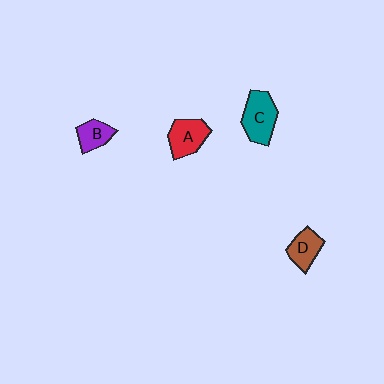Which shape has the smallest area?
Shape B (purple).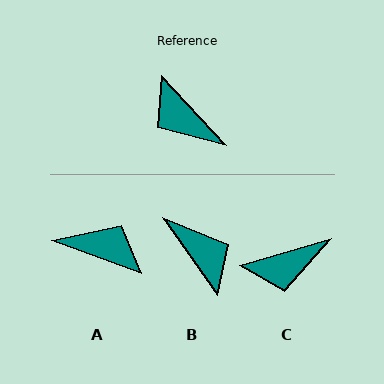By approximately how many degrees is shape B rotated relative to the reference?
Approximately 172 degrees counter-clockwise.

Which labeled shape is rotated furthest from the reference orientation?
B, about 172 degrees away.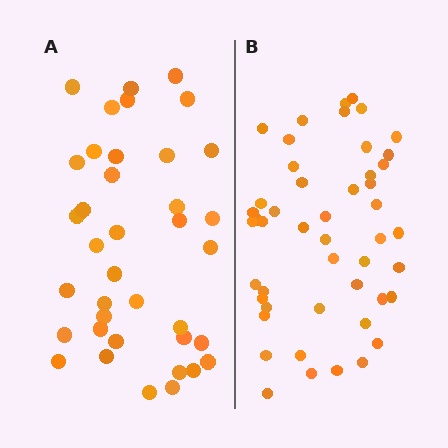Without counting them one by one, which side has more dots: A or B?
Region B (the right region) has more dots.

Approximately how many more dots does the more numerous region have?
Region B has roughly 10 or so more dots than region A.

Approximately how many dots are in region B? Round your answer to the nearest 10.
About 50 dots. (The exact count is 48, which rounds to 50.)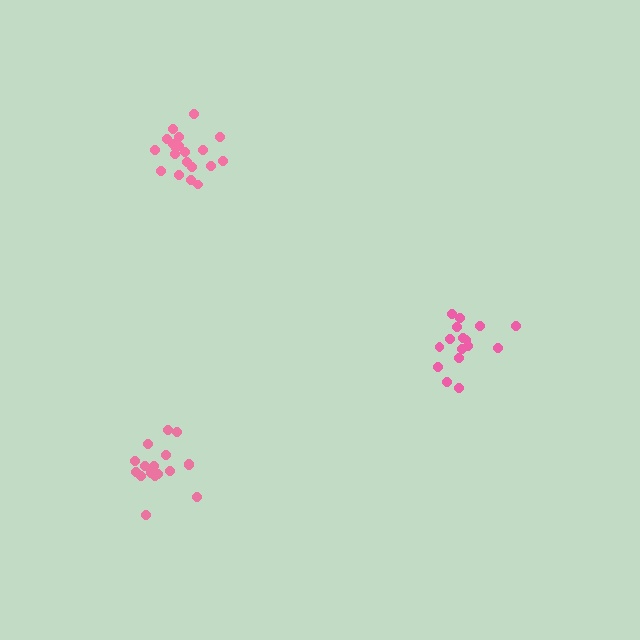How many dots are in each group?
Group 1: 16 dots, Group 2: 17 dots, Group 3: 21 dots (54 total).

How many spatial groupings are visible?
There are 3 spatial groupings.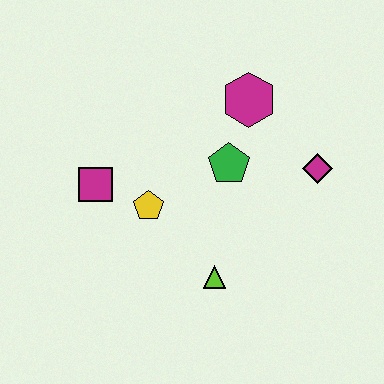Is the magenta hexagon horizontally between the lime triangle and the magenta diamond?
Yes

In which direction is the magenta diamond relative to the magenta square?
The magenta diamond is to the right of the magenta square.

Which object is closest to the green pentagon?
The magenta hexagon is closest to the green pentagon.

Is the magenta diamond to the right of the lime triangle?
Yes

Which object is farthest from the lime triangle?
The magenta hexagon is farthest from the lime triangle.